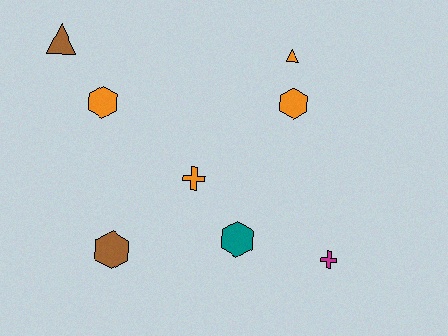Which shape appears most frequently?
Hexagon, with 4 objects.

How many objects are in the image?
There are 8 objects.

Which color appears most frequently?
Orange, with 4 objects.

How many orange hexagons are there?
There are 2 orange hexagons.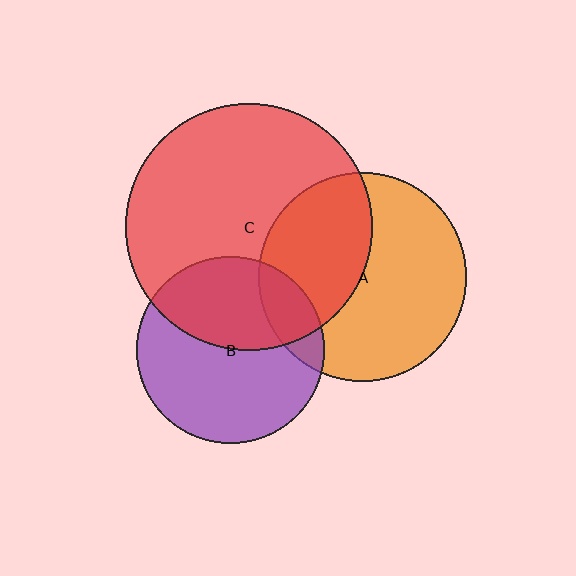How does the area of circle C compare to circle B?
Approximately 1.7 times.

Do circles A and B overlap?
Yes.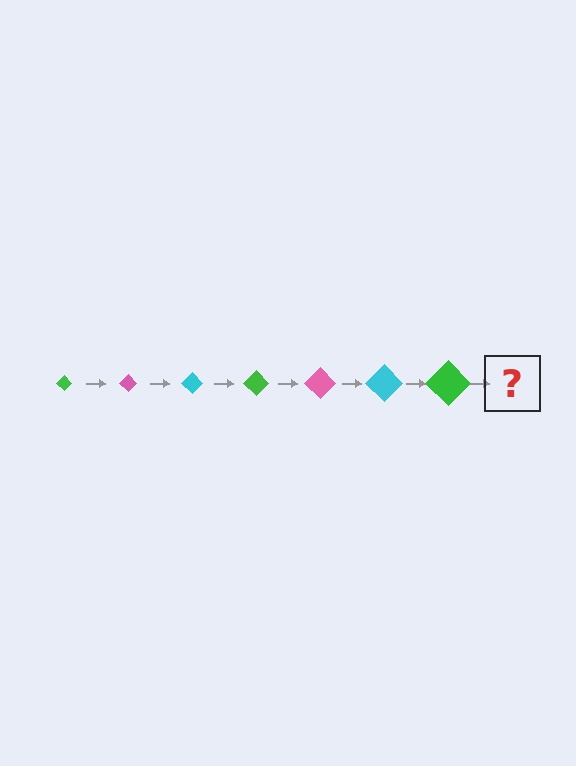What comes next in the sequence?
The next element should be a pink diamond, larger than the previous one.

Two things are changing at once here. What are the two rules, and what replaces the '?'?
The two rules are that the diamond grows larger each step and the color cycles through green, pink, and cyan. The '?' should be a pink diamond, larger than the previous one.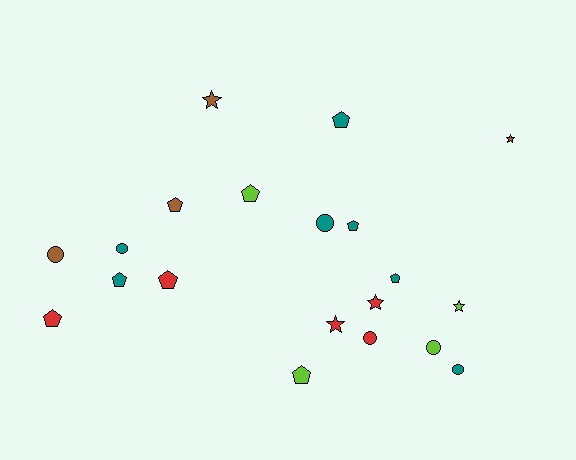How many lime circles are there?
There is 1 lime circle.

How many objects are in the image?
There are 20 objects.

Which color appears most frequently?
Teal, with 7 objects.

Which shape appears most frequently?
Pentagon, with 9 objects.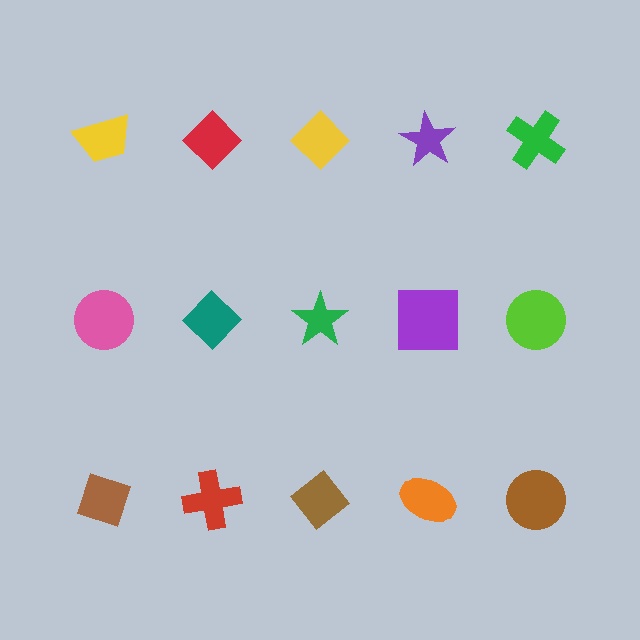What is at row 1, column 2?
A red diamond.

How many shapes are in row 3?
5 shapes.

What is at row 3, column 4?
An orange ellipse.